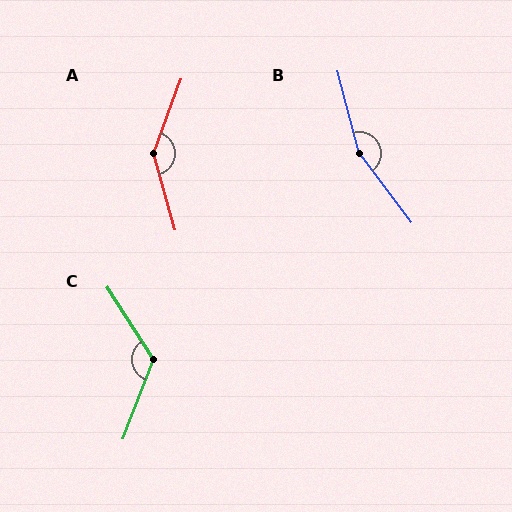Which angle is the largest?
B, at approximately 158 degrees.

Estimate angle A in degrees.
Approximately 143 degrees.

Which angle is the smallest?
C, at approximately 126 degrees.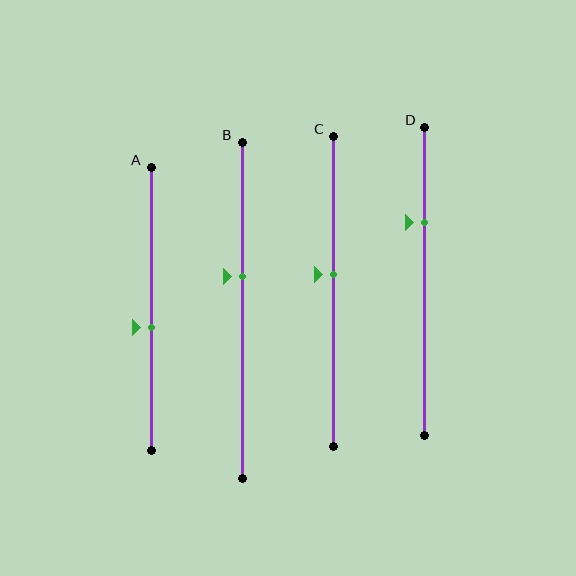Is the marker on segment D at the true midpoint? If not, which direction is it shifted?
No, the marker on segment D is shifted upward by about 19% of the segment length.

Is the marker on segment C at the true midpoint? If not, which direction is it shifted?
No, the marker on segment C is shifted upward by about 6% of the segment length.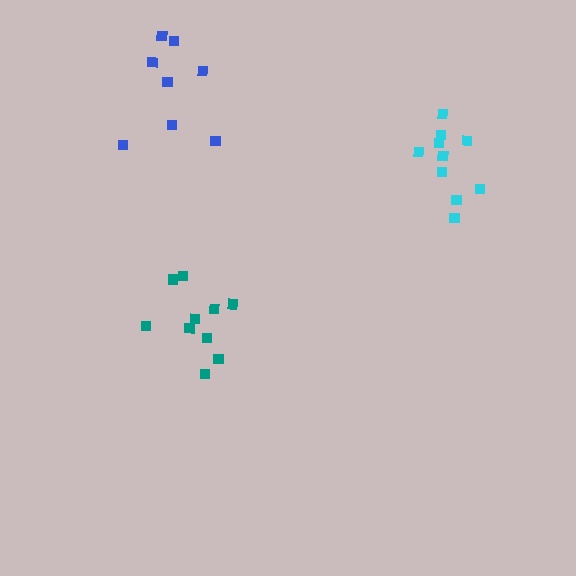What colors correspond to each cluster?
The clusters are colored: cyan, teal, blue.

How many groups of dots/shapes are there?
There are 3 groups.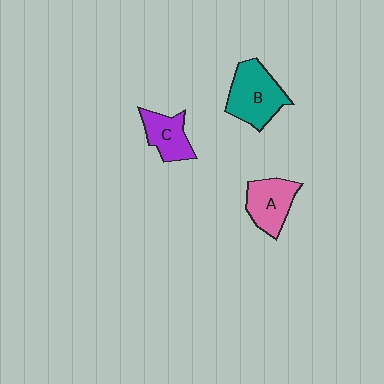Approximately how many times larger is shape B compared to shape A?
Approximately 1.3 times.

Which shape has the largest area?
Shape B (teal).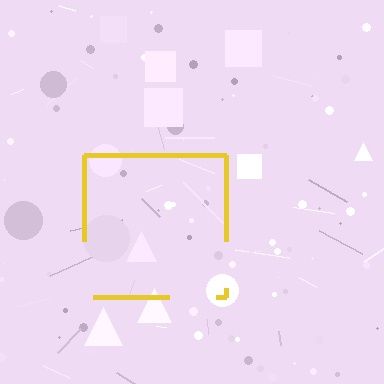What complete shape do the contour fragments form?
The contour fragments form a square.